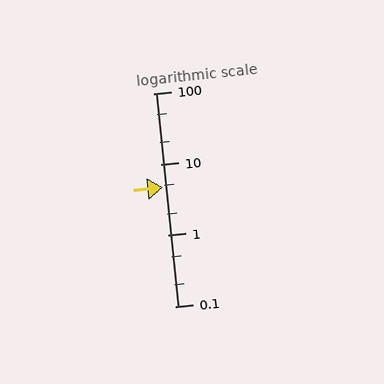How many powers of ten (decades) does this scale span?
The scale spans 3 decades, from 0.1 to 100.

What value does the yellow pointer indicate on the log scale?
The pointer indicates approximately 4.8.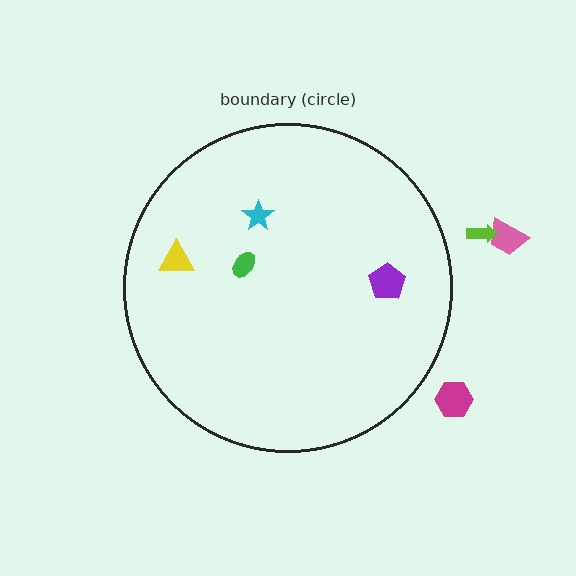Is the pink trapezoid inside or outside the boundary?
Outside.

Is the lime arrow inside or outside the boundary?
Outside.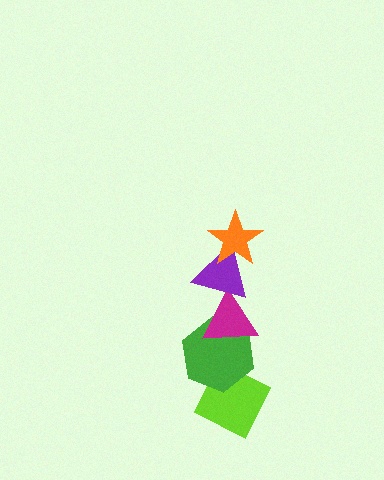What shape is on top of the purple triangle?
The orange star is on top of the purple triangle.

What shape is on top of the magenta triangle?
The purple triangle is on top of the magenta triangle.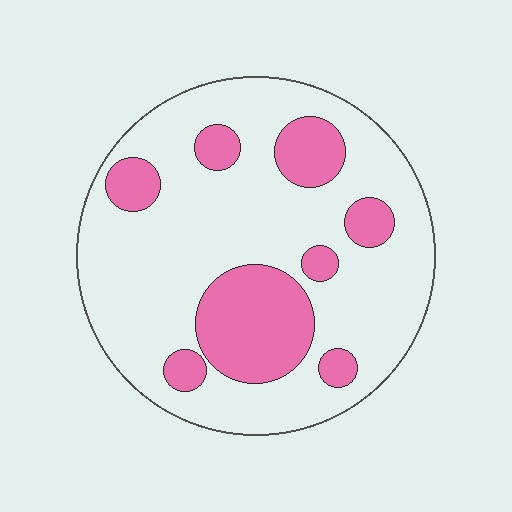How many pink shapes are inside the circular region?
8.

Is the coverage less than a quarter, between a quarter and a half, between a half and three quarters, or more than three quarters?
Less than a quarter.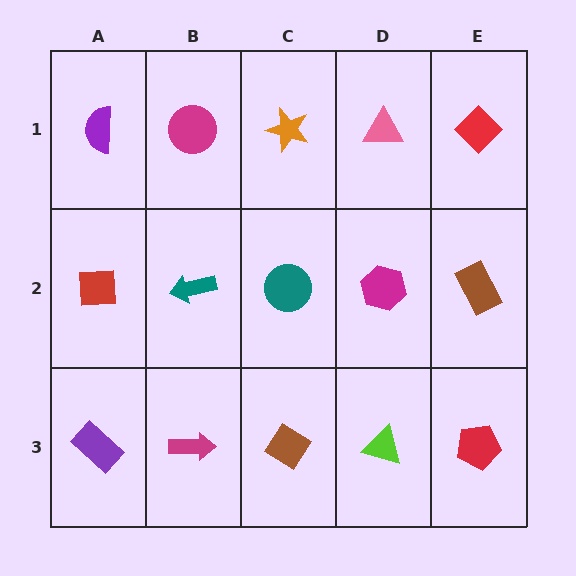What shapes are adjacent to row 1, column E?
A brown rectangle (row 2, column E), a pink triangle (row 1, column D).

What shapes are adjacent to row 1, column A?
A red square (row 2, column A), a magenta circle (row 1, column B).